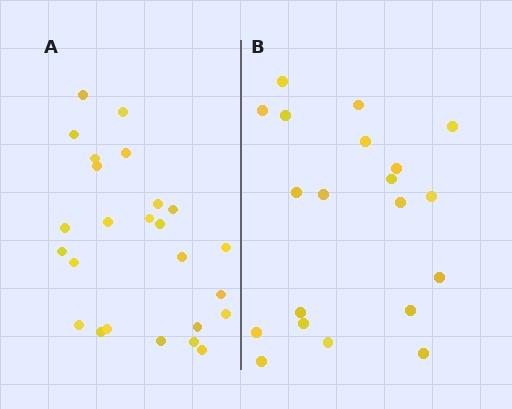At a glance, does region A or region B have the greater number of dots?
Region A (the left region) has more dots.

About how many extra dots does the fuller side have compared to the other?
Region A has about 5 more dots than region B.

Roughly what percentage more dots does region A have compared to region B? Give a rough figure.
About 25% more.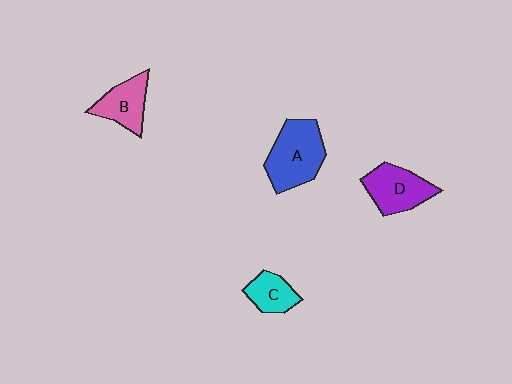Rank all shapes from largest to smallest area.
From largest to smallest: A (blue), D (purple), B (pink), C (cyan).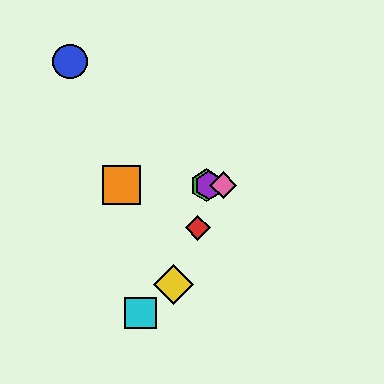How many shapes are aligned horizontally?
4 shapes (the green hexagon, the purple hexagon, the orange square, the pink diamond) are aligned horizontally.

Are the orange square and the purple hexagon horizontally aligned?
Yes, both are at y≈185.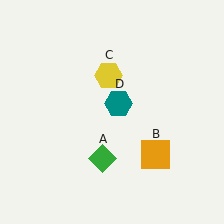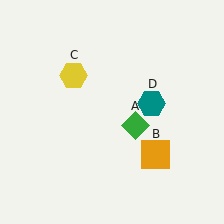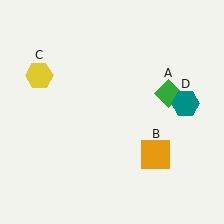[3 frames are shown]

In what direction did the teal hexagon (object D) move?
The teal hexagon (object D) moved right.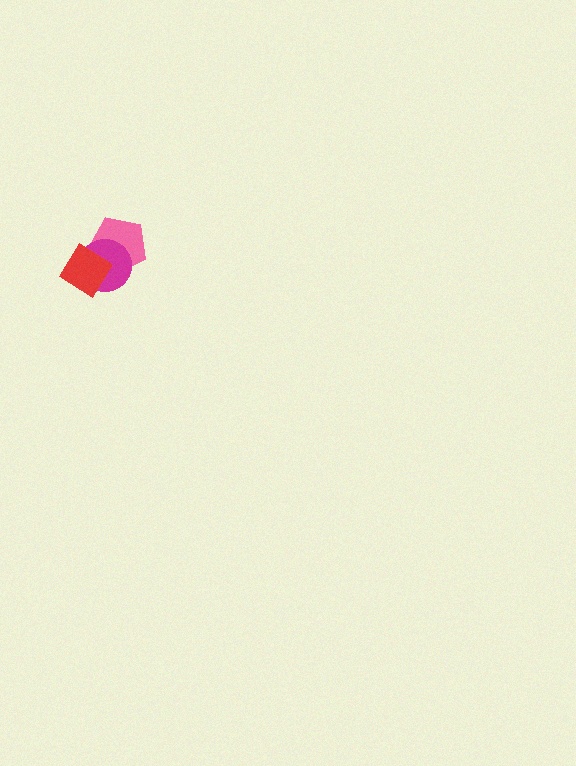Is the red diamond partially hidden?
No, no other shape covers it.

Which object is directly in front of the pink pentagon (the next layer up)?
The magenta circle is directly in front of the pink pentagon.